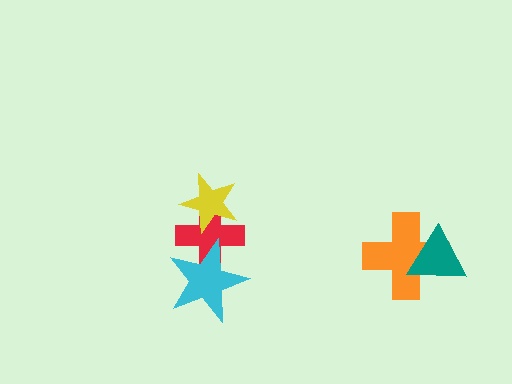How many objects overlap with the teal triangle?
1 object overlaps with the teal triangle.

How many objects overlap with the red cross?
2 objects overlap with the red cross.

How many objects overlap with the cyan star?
1 object overlaps with the cyan star.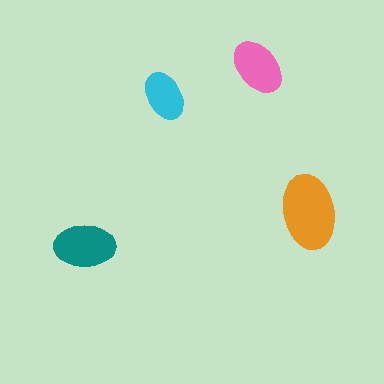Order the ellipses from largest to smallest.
the orange one, the teal one, the pink one, the cyan one.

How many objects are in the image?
There are 4 objects in the image.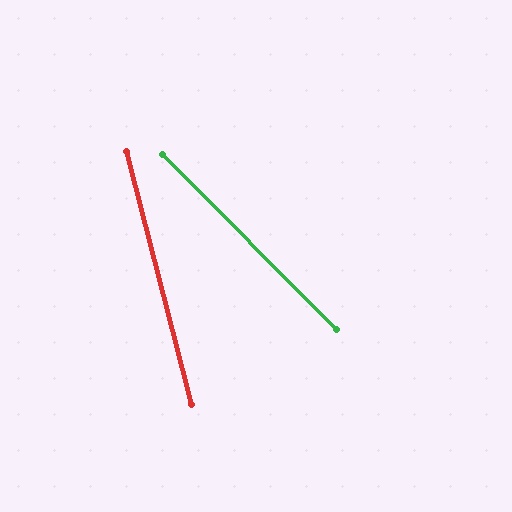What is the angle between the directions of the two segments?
Approximately 30 degrees.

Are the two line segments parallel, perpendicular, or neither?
Neither parallel nor perpendicular — they differ by about 30°.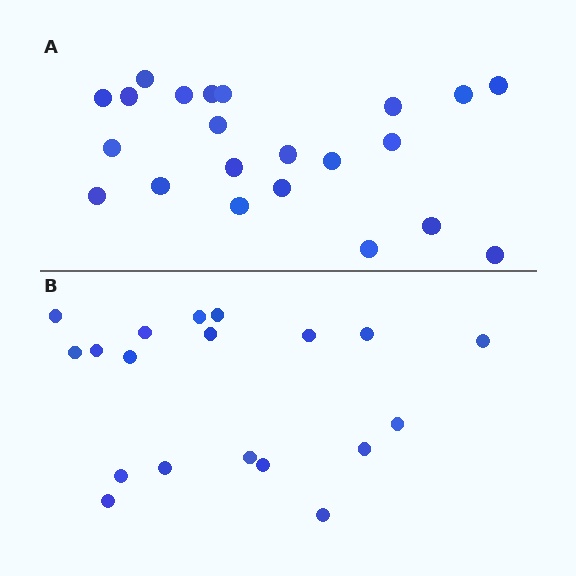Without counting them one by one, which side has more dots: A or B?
Region A (the top region) has more dots.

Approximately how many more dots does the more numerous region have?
Region A has just a few more — roughly 2 or 3 more dots than region B.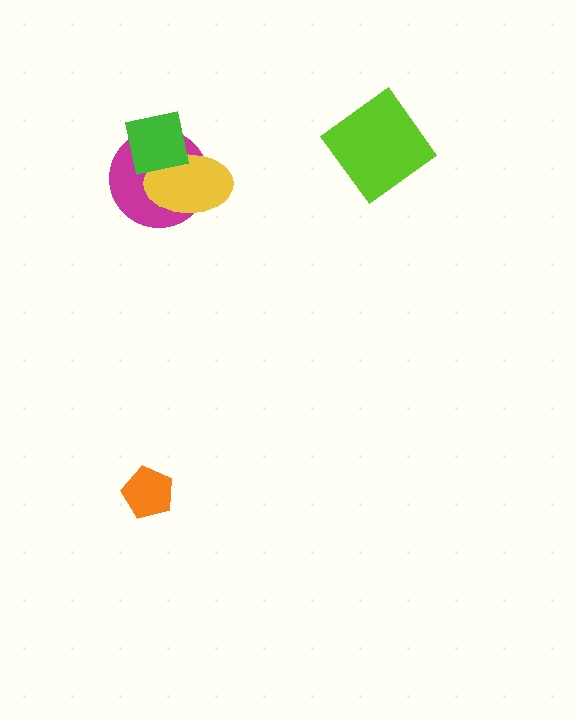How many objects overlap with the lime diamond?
0 objects overlap with the lime diamond.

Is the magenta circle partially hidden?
Yes, it is partially covered by another shape.